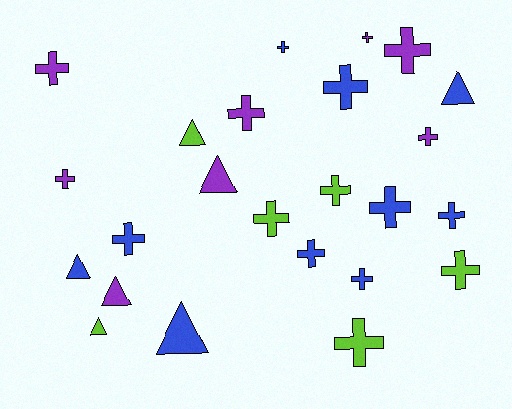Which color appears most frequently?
Blue, with 10 objects.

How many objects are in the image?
There are 24 objects.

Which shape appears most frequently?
Cross, with 17 objects.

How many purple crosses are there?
There are 6 purple crosses.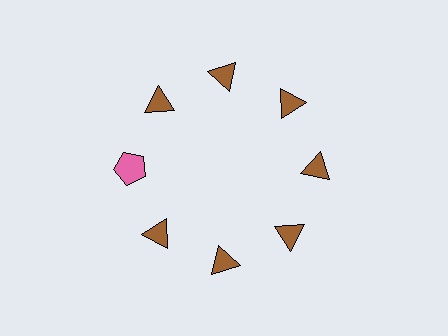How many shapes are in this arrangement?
There are 8 shapes arranged in a ring pattern.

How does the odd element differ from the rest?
It differs in both color (pink instead of brown) and shape (pentagon instead of triangle).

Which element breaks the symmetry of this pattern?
The pink pentagon at roughly the 9 o'clock position breaks the symmetry. All other shapes are brown triangles.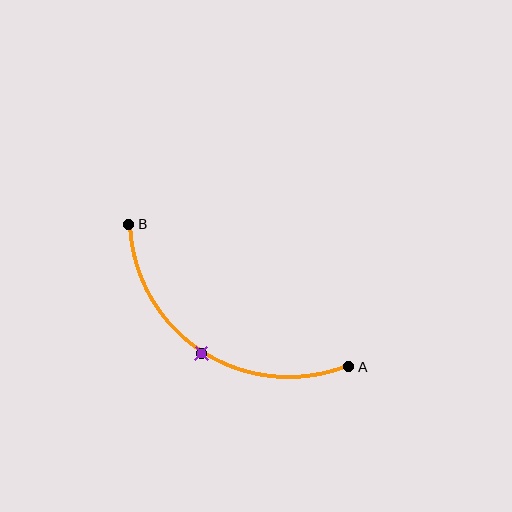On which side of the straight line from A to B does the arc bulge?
The arc bulges below the straight line connecting A and B.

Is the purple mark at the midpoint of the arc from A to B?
Yes. The purple mark lies on the arc at equal arc-length from both A and B — it is the arc midpoint.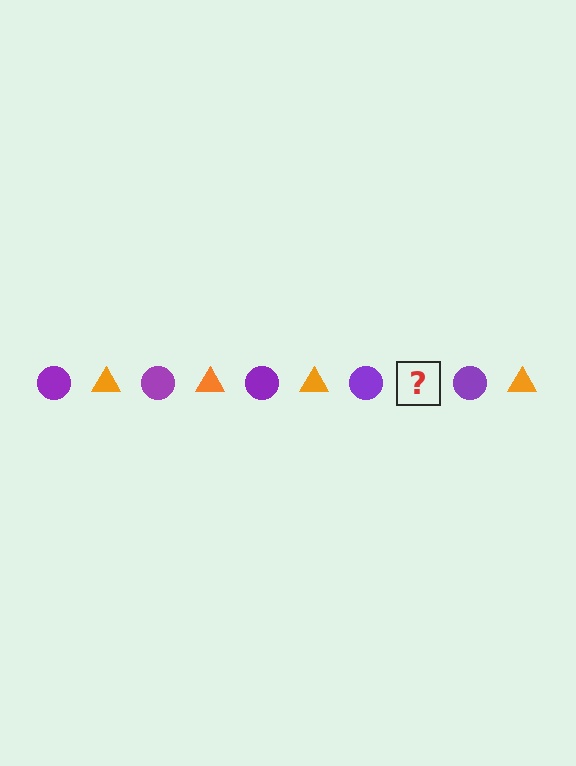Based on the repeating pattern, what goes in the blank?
The blank should be an orange triangle.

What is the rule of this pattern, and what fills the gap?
The rule is that the pattern alternates between purple circle and orange triangle. The gap should be filled with an orange triangle.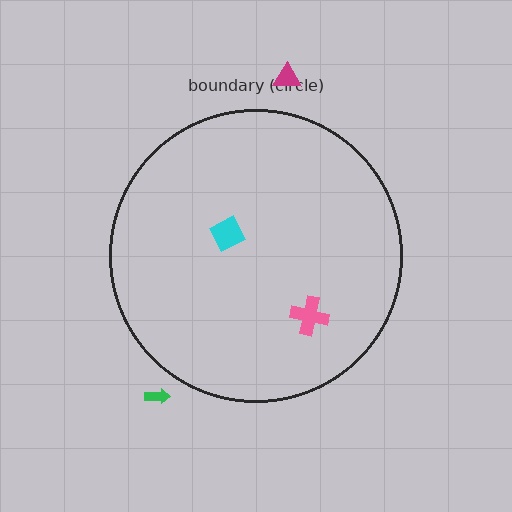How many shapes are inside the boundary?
2 inside, 2 outside.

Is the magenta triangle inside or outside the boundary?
Outside.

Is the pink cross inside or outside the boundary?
Inside.